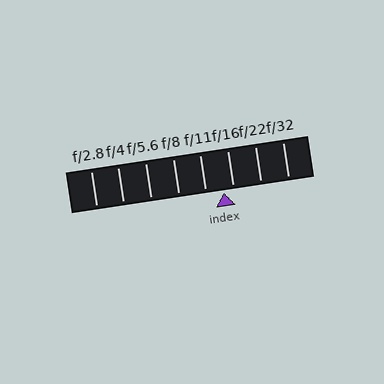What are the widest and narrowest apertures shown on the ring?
The widest aperture shown is f/2.8 and the narrowest is f/32.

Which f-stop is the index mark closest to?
The index mark is closest to f/16.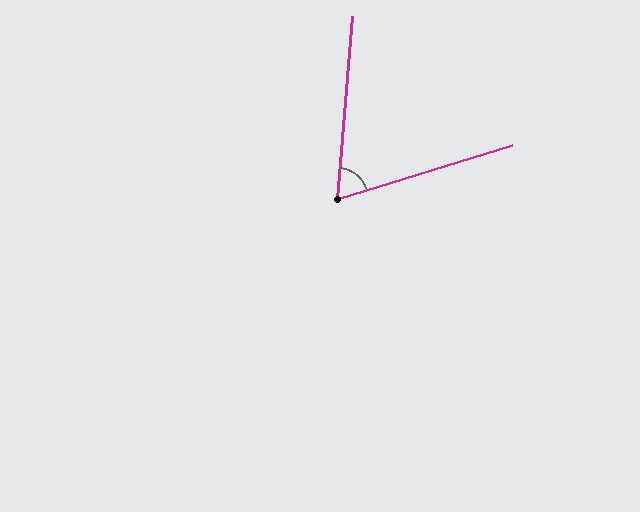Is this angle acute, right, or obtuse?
It is acute.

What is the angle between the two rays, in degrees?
Approximately 68 degrees.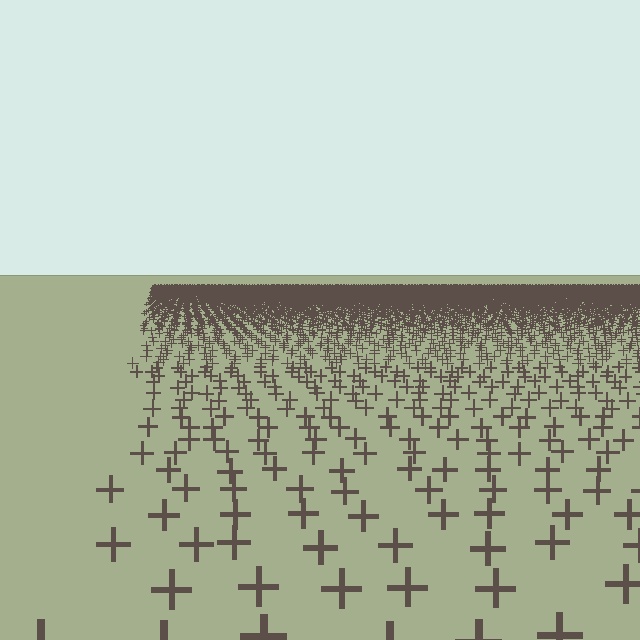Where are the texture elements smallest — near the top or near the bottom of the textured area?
Near the top.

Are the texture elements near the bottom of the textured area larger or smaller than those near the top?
Larger. Near the bottom, elements are closer to the viewer and appear at a bigger on-screen size.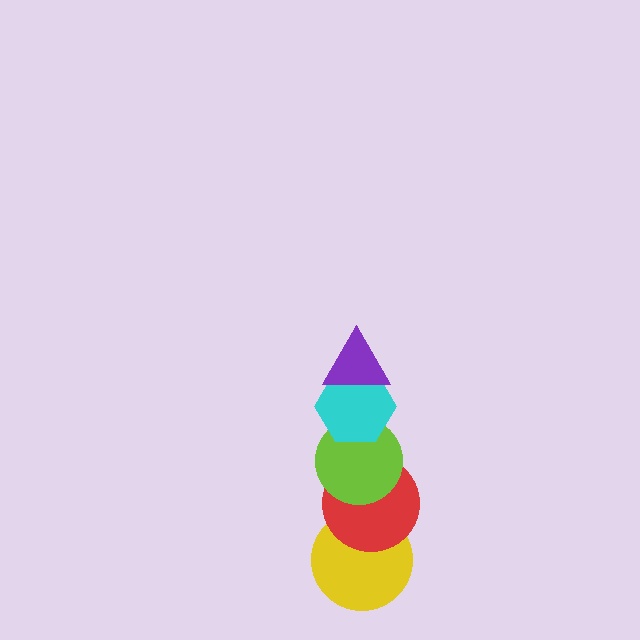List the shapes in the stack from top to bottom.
From top to bottom: the purple triangle, the cyan hexagon, the lime circle, the red circle, the yellow circle.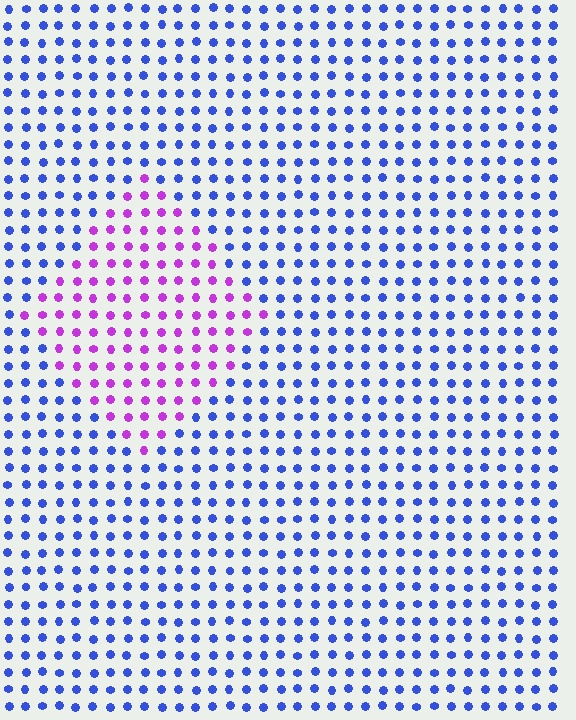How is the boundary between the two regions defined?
The boundary is defined purely by a slight shift in hue (about 62 degrees). Spacing, size, and orientation are identical on both sides.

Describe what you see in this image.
The image is filled with small blue elements in a uniform arrangement. A diamond-shaped region is visible where the elements are tinted to a slightly different hue, forming a subtle color boundary.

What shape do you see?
I see a diamond.